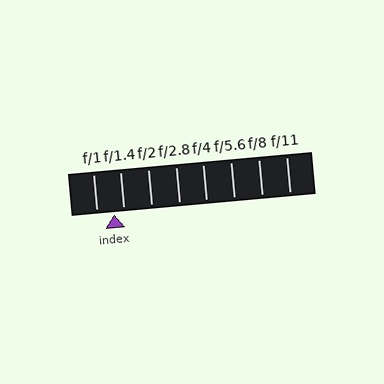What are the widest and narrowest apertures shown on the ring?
The widest aperture shown is f/1 and the narrowest is f/11.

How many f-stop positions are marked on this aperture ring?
There are 8 f-stop positions marked.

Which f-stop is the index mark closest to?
The index mark is closest to f/1.4.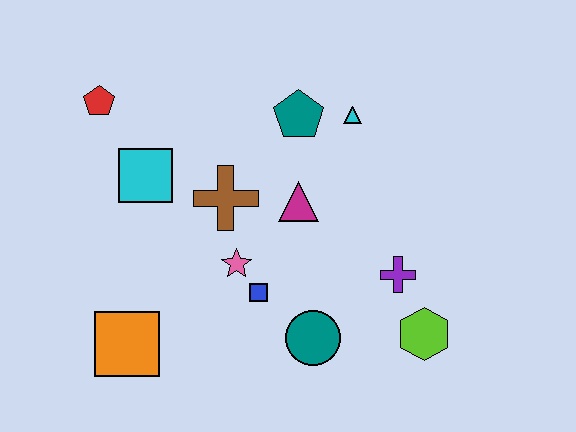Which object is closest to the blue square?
The pink star is closest to the blue square.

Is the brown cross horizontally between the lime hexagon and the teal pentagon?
No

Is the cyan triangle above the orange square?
Yes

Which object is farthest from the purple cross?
The red pentagon is farthest from the purple cross.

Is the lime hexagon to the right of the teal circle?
Yes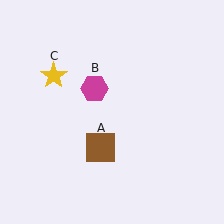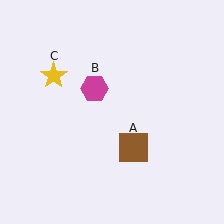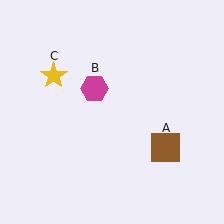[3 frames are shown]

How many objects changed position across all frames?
1 object changed position: brown square (object A).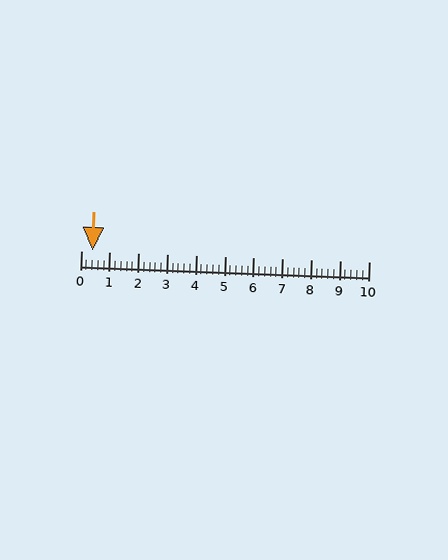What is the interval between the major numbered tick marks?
The major tick marks are spaced 1 units apart.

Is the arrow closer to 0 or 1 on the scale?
The arrow is closer to 0.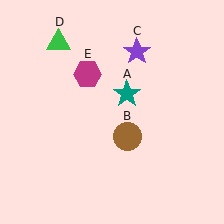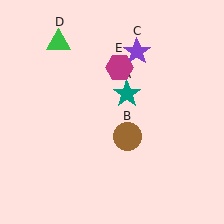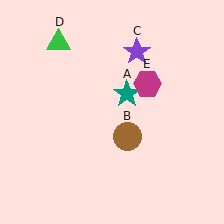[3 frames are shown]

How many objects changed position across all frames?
1 object changed position: magenta hexagon (object E).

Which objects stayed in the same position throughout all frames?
Teal star (object A) and brown circle (object B) and purple star (object C) and green triangle (object D) remained stationary.